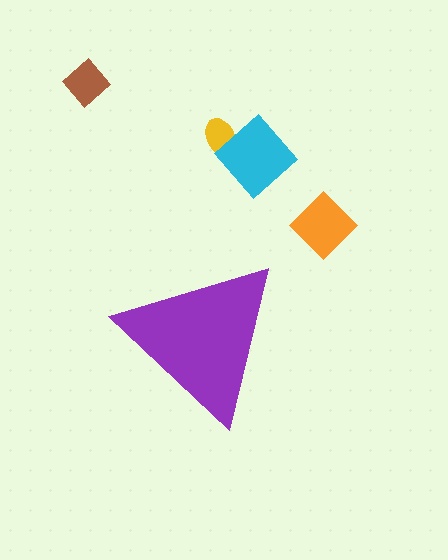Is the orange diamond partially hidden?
No, the orange diamond is fully visible.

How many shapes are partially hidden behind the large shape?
0 shapes are partially hidden.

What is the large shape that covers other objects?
A purple triangle.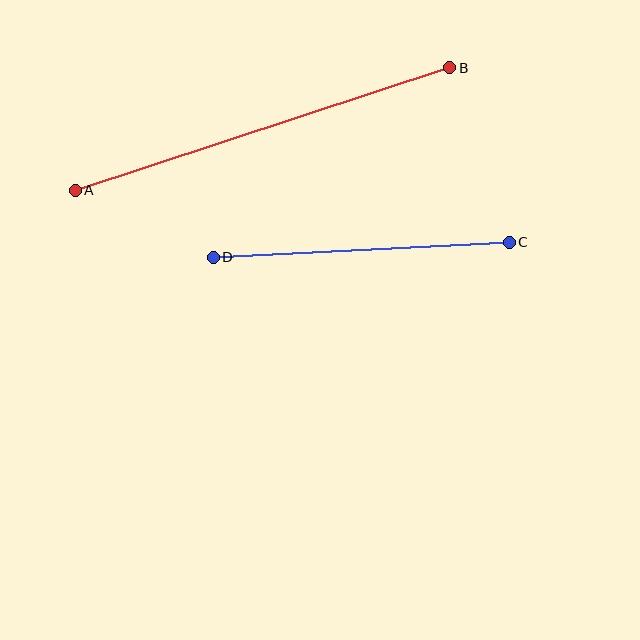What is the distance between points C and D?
The distance is approximately 296 pixels.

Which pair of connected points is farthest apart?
Points A and B are farthest apart.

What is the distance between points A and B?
The distance is approximately 394 pixels.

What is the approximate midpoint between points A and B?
The midpoint is at approximately (262, 129) pixels.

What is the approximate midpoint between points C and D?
The midpoint is at approximately (361, 250) pixels.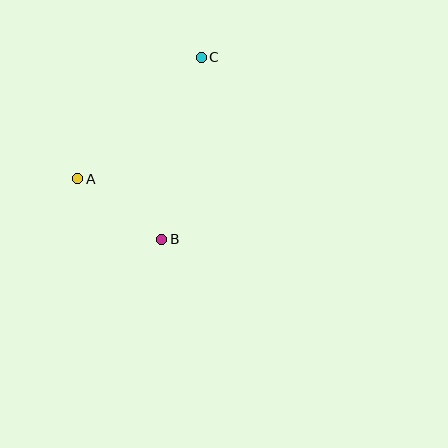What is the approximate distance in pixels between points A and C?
The distance between A and C is approximately 174 pixels.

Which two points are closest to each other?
Points A and B are closest to each other.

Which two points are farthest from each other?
Points B and C are farthest from each other.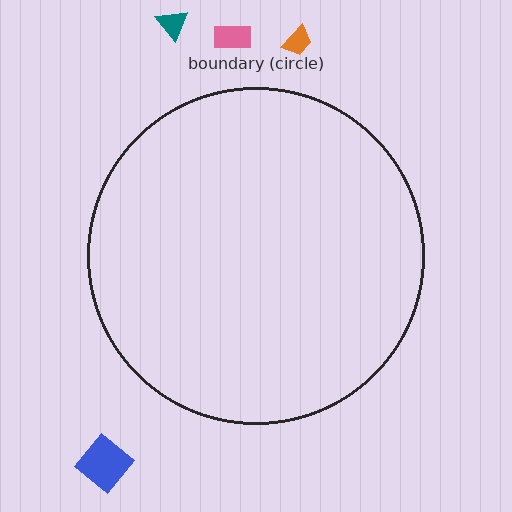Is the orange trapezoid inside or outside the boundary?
Outside.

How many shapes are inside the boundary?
0 inside, 4 outside.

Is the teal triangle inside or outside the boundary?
Outside.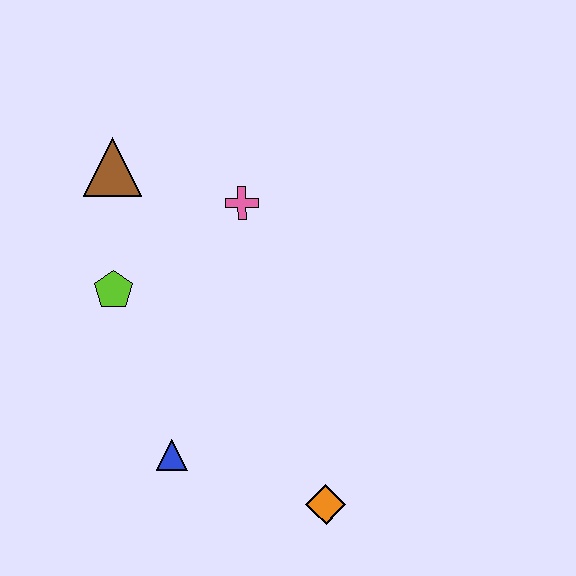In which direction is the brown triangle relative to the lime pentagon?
The brown triangle is above the lime pentagon.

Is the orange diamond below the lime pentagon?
Yes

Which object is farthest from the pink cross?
The orange diamond is farthest from the pink cross.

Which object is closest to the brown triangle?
The lime pentagon is closest to the brown triangle.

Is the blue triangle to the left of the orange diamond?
Yes